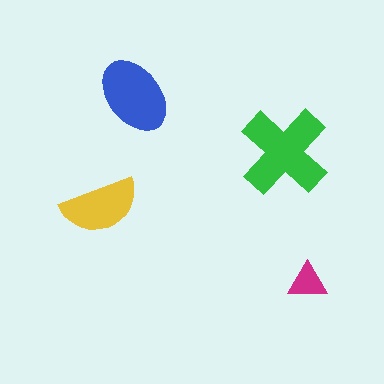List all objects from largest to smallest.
The green cross, the blue ellipse, the yellow semicircle, the magenta triangle.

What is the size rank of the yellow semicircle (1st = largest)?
3rd.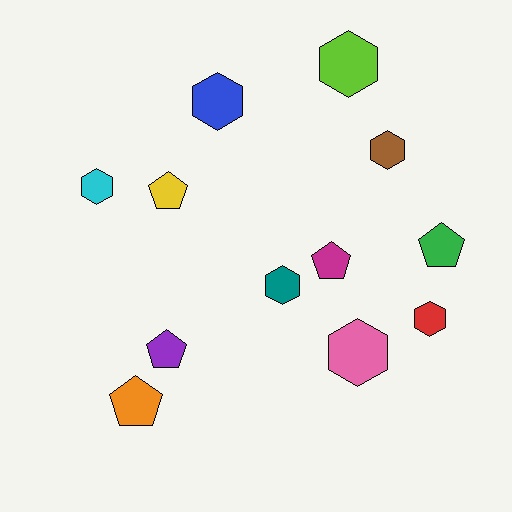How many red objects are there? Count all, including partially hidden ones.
There is 1 red object.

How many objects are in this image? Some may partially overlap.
There are 12 objects.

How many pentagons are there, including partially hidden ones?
There are 5 pentagons.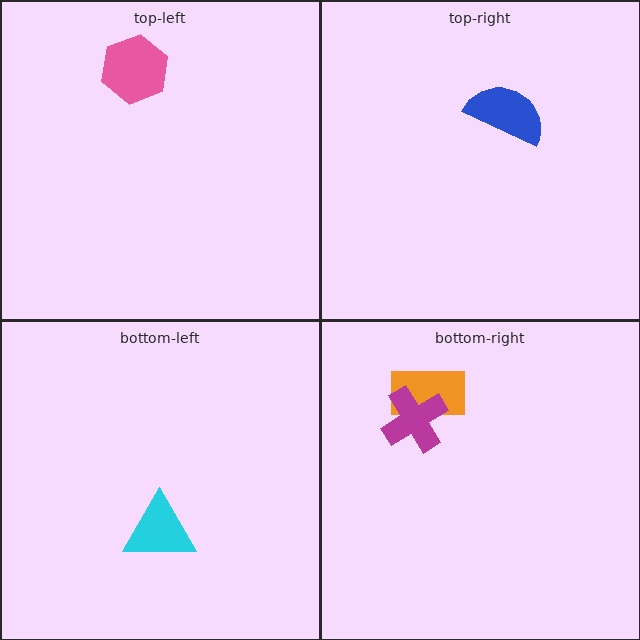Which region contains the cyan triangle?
The bottom-left region.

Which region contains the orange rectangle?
The bottom-right region.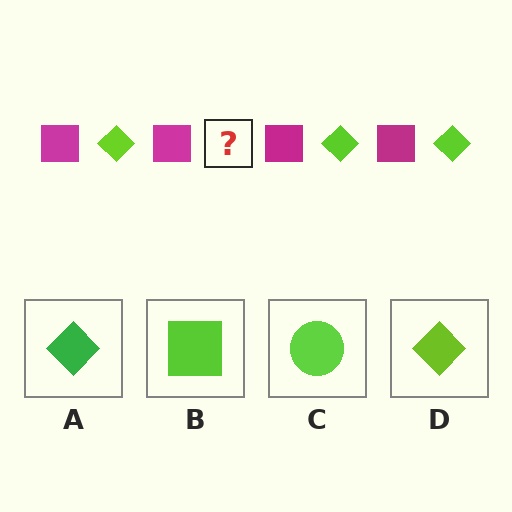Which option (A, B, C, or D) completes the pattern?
D.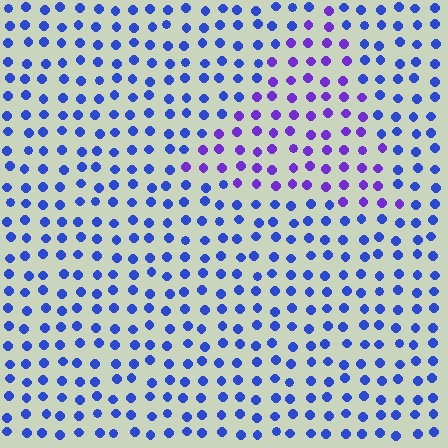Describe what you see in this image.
The image is filled with small blue elements in a uniform arrangement. A triangle-shaped region is visible where the elements are tinted to a slightly different hue, forming a subtle color boundary.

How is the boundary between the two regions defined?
The boundary is defined purely by a slight shift in hue (about 36 degrees). Spacing, size, and orientation are identical on both sides.